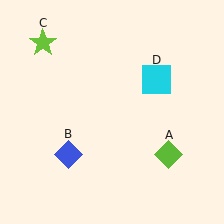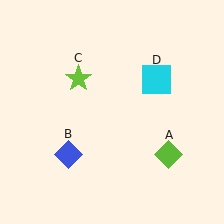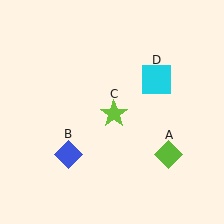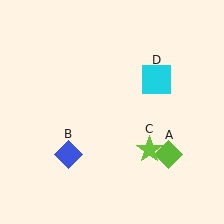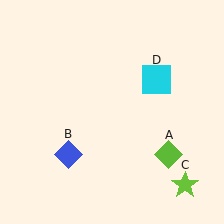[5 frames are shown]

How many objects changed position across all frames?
1 object changed position: lime star (object C).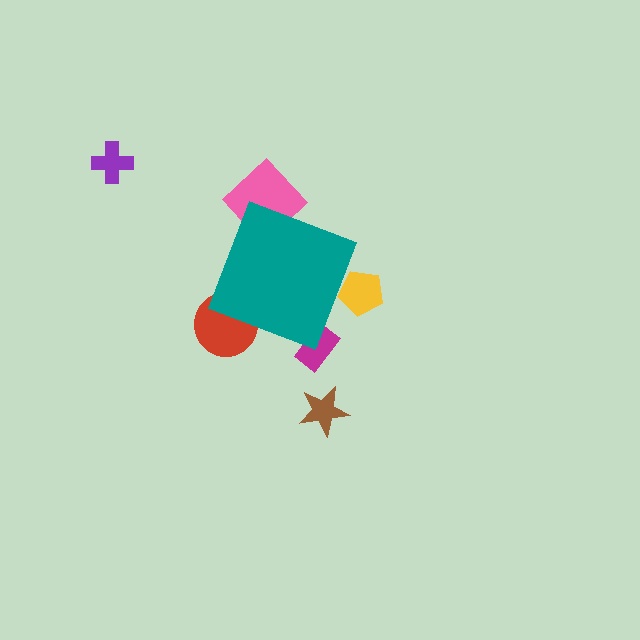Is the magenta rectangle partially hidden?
Yes, the magenta rectangle is partially hidden behind the teal diamond.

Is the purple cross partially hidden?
No, the purple cross is fully visible.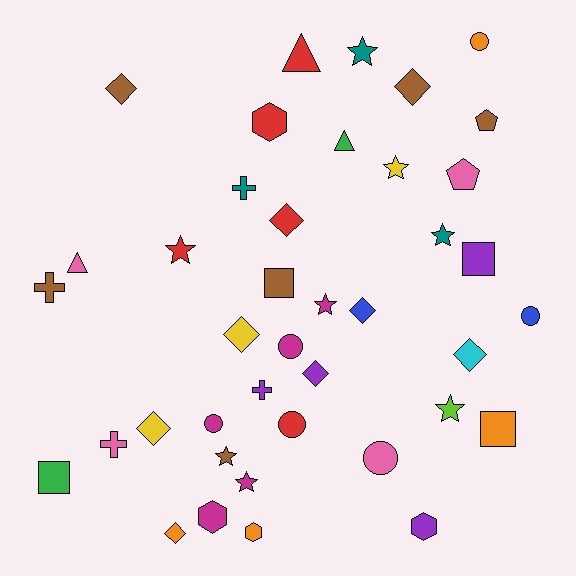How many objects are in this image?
There are 40 objects.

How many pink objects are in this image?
There are 4 pink objects.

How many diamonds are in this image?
There are 9 diamonds.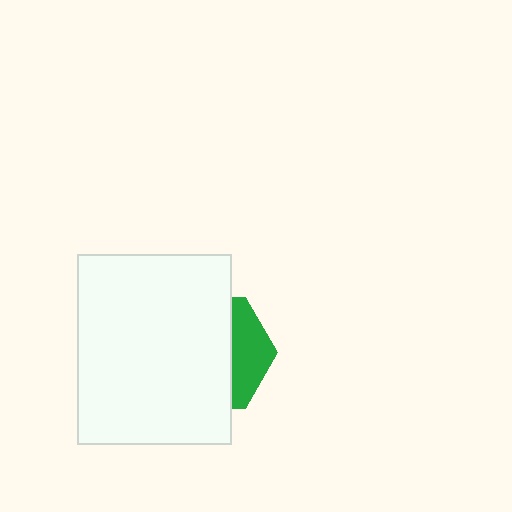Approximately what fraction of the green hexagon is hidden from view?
Roughly 69% of the green hexagon is hidden behind the white rectangle.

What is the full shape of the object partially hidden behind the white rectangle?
The partially hidden object is a green hexagon.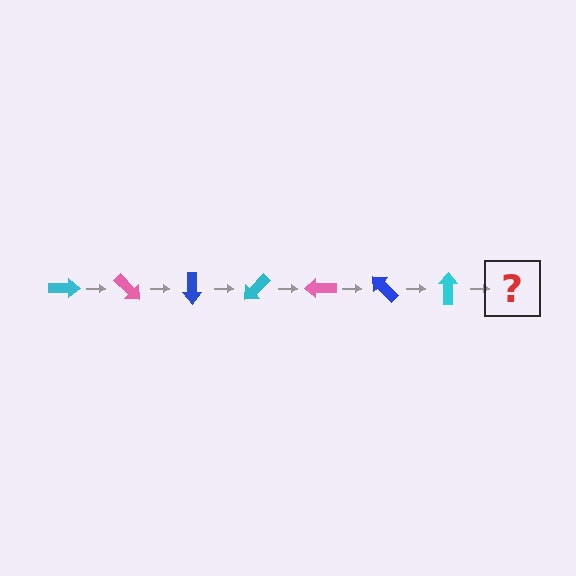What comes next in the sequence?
The next element should be a pink arrow, rotated 315 degrees from the start.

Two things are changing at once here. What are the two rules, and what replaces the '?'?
The two rules are that it rotates 45 degrees each step and the color cycles through cyan, pink, and blue. The '?' should be a pink arrow, rotated 315 degrees from the start.